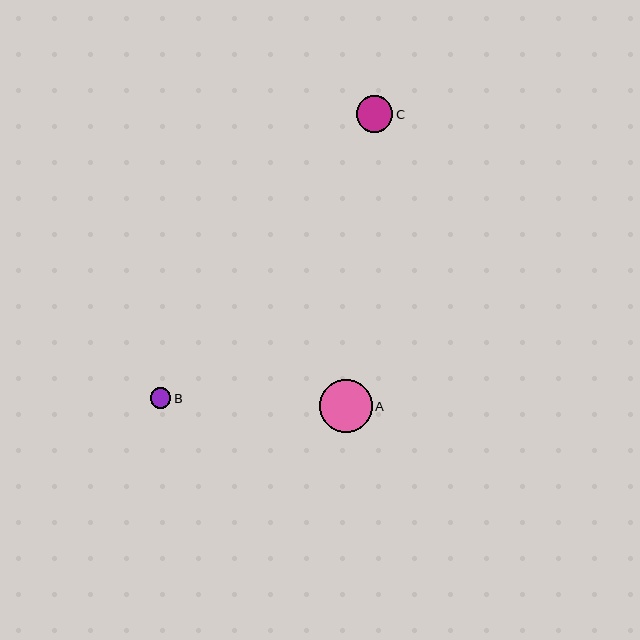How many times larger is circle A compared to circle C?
Circle A is approximately 1.4 times the size of circle C.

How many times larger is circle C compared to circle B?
Circle C is approximately 1.8 times the size of circle B.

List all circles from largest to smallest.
From largest to smallest: A, C, B.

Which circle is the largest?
Circle A is the largest with a size of approximately 52 pixels.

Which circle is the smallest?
Circle B is the smallest with a size of approximately 20 pixels.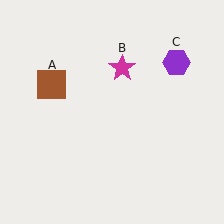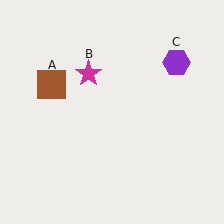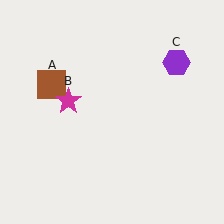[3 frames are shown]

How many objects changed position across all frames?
1 object changed position: magenta star (object B).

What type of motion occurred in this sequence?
The magenta star (object B) rotated counterclockwise around the center of the scene.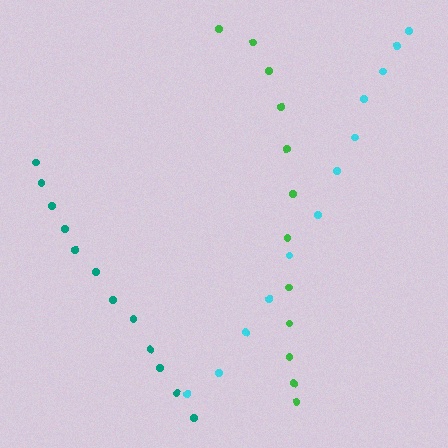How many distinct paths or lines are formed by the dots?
There are 3 distinct paths.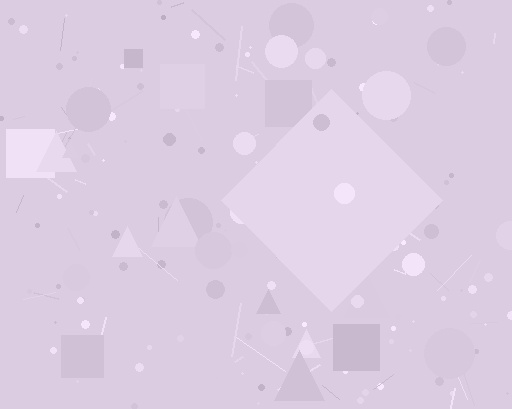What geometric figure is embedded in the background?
A diamond is embedded in the background.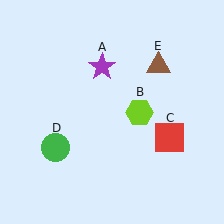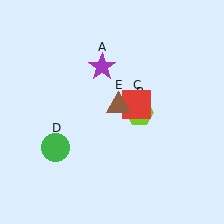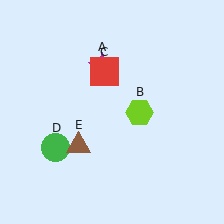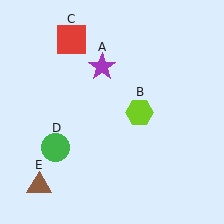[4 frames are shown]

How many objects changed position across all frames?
2 objects changed position: red square (object C), brown triangle (object E).